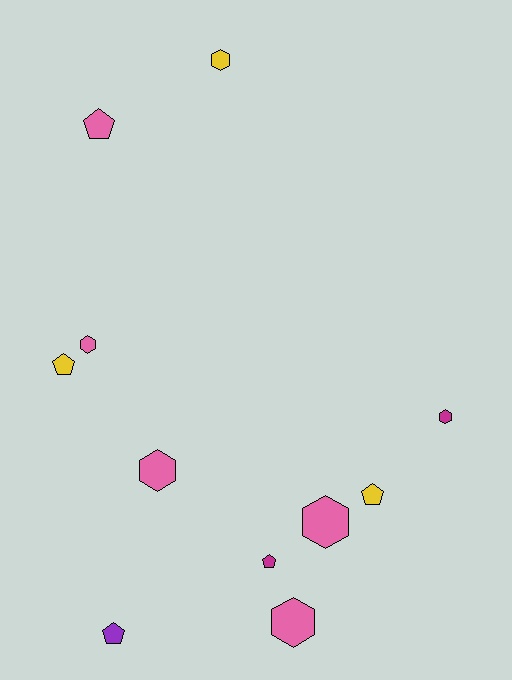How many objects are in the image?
There are 11 objects.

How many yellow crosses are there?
There are no yellow crosses.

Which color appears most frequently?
Pink, with 5 objects.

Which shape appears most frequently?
Hexagon, with 6 objects.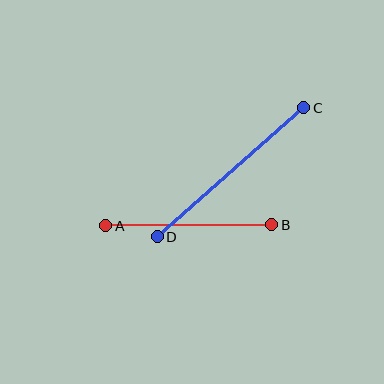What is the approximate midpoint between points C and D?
The midpoint is at approximately (230, 172) pixels.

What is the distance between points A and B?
The distance is approximately 166 pixels.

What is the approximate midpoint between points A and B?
The midpoint is at approximately (189, 225) pixels.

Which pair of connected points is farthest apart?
Points C and D are farthest apart.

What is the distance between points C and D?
The distance is approximately 196 pixels.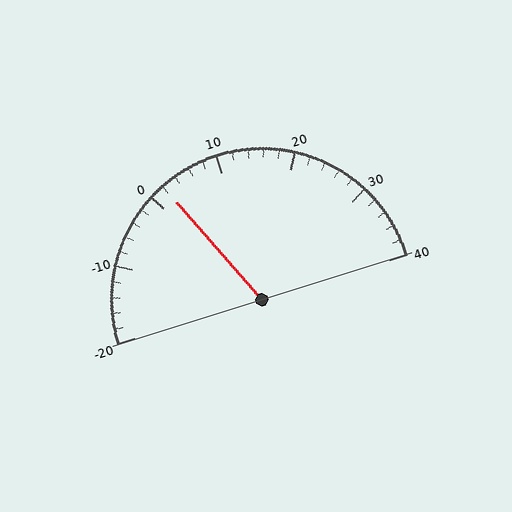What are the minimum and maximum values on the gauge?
The gauge ranges from -20 to 40.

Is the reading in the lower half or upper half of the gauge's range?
The reading is in the lower half of the range (-20 to 40).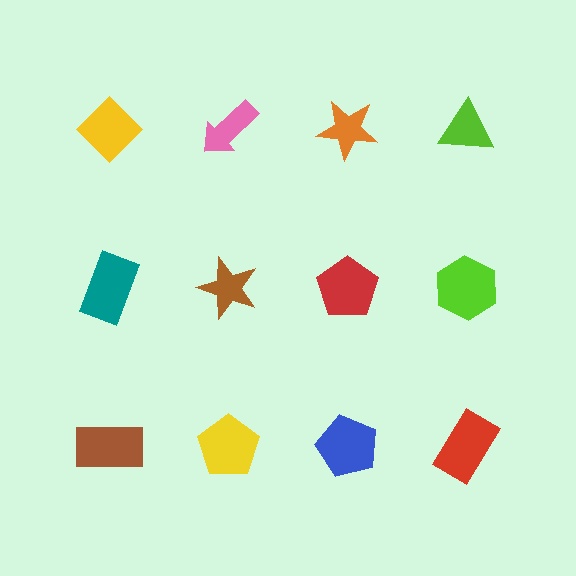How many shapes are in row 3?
4 shapes.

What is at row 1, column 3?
An orange star.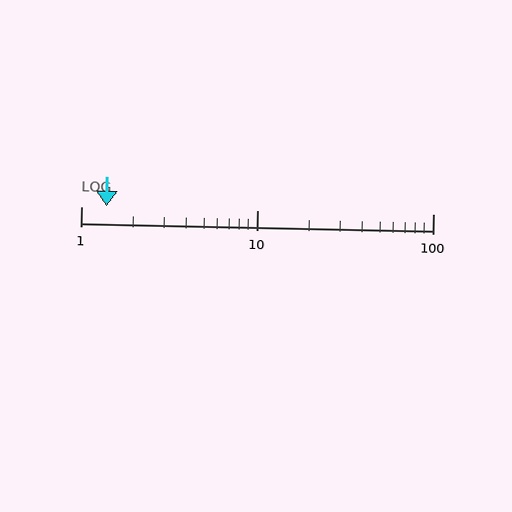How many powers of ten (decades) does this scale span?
The scale spans 2 decades, from 1 to 100.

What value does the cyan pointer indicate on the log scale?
The pointer indicates approximately 1.4.